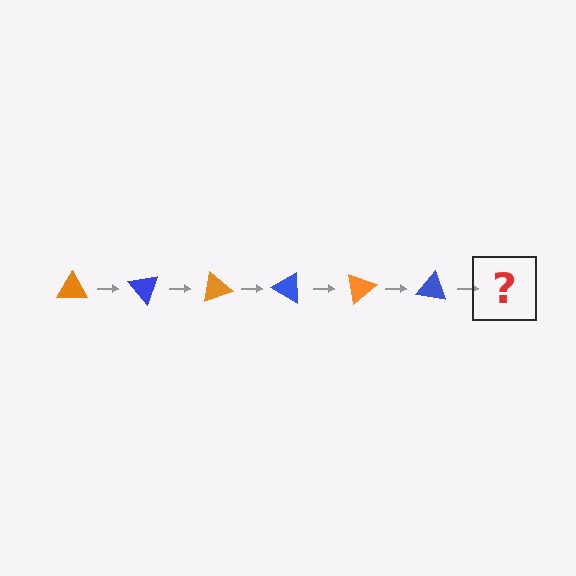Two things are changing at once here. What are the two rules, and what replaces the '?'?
The two rules are that it rotates 50 degrees each step and the color cycles through orange and blue. The '?' should be an orange triangle, rotated 300 degrees from the start.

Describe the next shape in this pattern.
It should be an orange triangle, rotated 300 degrees from the start.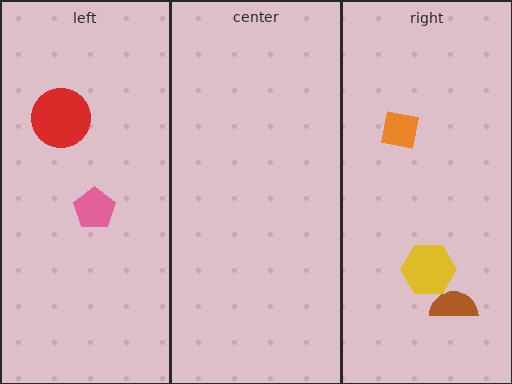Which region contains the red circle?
The left region.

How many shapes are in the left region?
2.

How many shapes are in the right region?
3.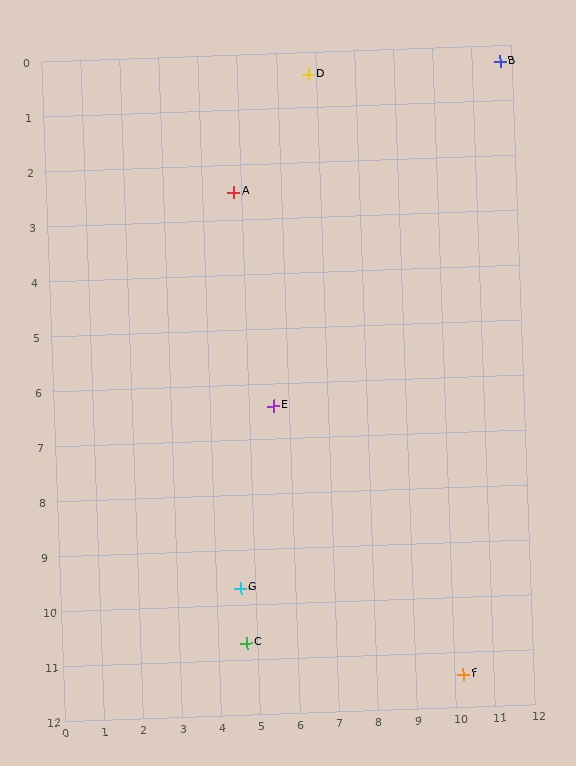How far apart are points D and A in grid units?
Points D and A are about 2.9 grid units apart.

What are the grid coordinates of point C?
Point C is at approximately (4.7, 10.7).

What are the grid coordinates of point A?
Point A is at approximately (4.8, 2.5).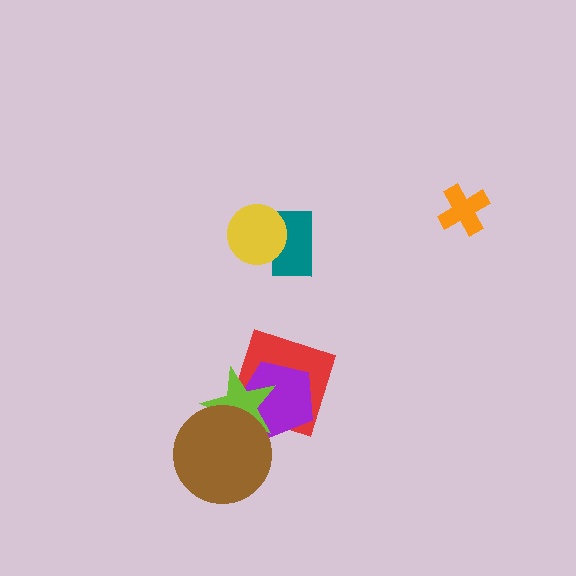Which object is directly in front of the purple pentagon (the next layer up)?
The lime star is directly in front of the purple pentagon.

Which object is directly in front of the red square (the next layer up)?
The purple pentagon is directly in front of the red square.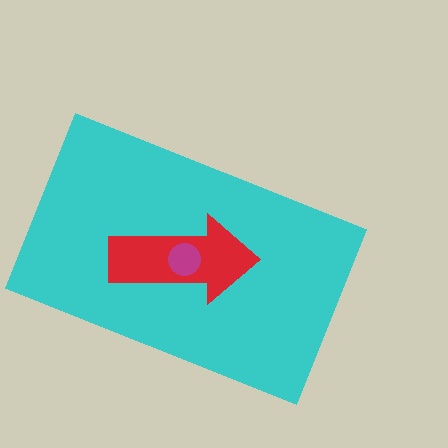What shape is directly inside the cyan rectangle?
The red arrow.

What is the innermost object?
The magenta circle.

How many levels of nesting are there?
3.